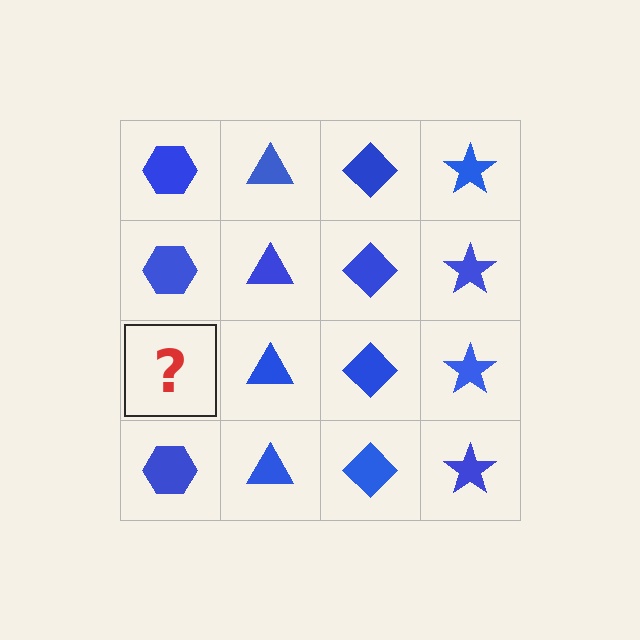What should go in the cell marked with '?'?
The missing cell should contain a blue hexagon.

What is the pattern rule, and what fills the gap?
The rule is that each column has a consistent shape. The gap should be filled with a blue hexagon.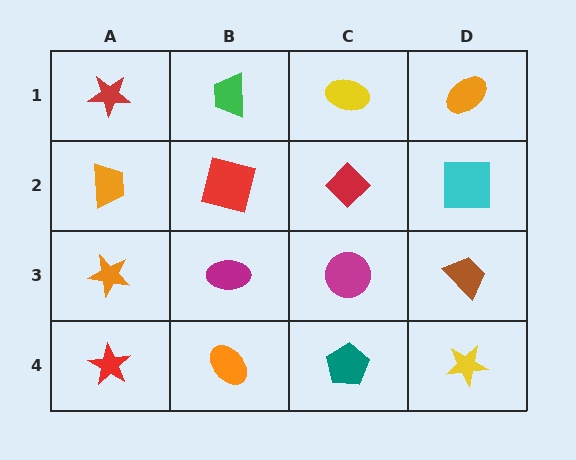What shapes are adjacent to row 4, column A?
An orange star (row 3, column A), an orange ellipse (row 4, column B).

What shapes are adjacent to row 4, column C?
A magenta circle (row 3, column C), an orange ellipse (row 4, column B), a yellow star (row 4, column D).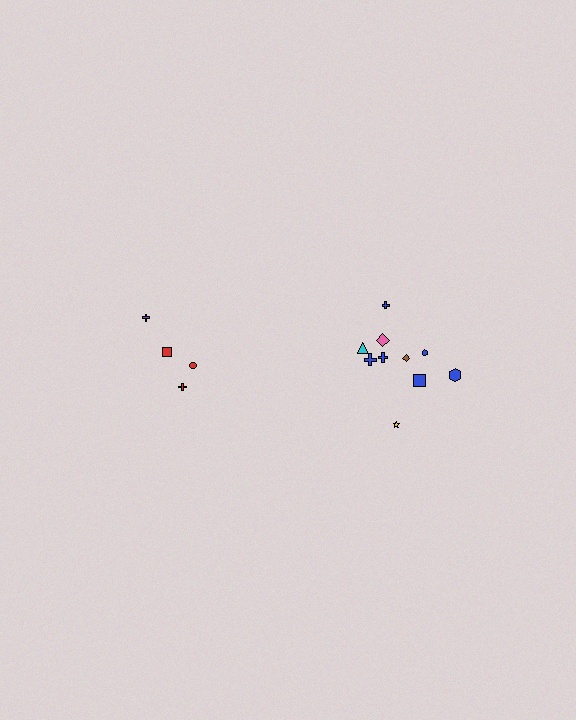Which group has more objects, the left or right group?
The right group.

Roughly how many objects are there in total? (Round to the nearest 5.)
Roughly 15 objects in total.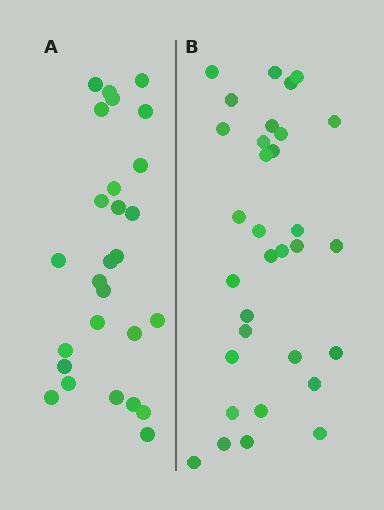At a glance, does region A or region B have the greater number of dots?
Region B (the right region) has more dots.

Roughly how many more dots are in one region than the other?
Region B has about 5 more dots than region A.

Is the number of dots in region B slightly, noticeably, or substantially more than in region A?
Region B has only slightly more — the two regions are fairly close. The ratio is roughly 1.2 to 1.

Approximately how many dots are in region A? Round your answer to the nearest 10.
About 30 dots. (The exact count is 27, which rounds to 30.)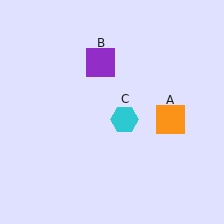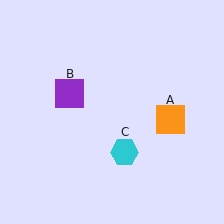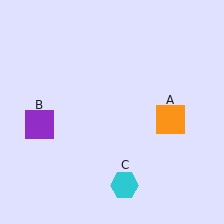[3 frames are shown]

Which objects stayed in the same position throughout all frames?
Orange square (object A) remained stationary.